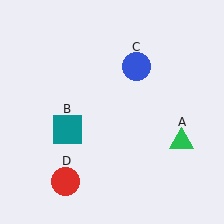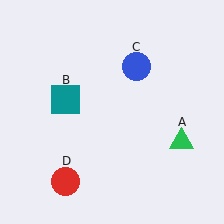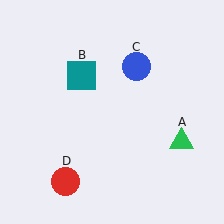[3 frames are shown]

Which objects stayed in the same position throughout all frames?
Green triangle (object A) and blue circle (object C) and red circle (object D) remained stationary.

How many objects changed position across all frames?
1 object changed position: teal square (object B).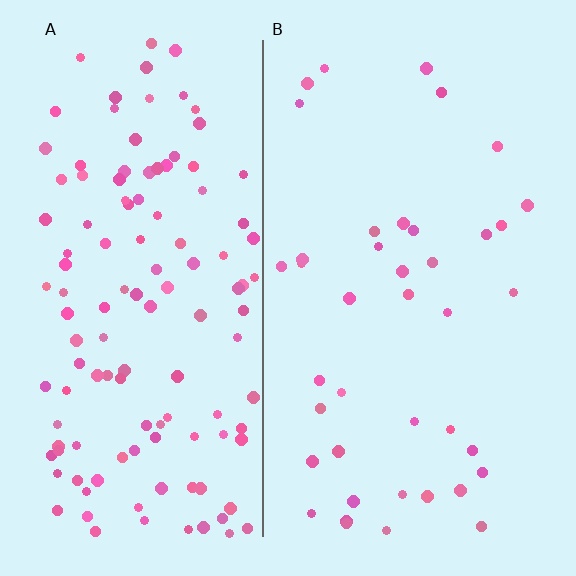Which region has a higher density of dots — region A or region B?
A (the left).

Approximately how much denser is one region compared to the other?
Approximately 3.1× — region A over region B.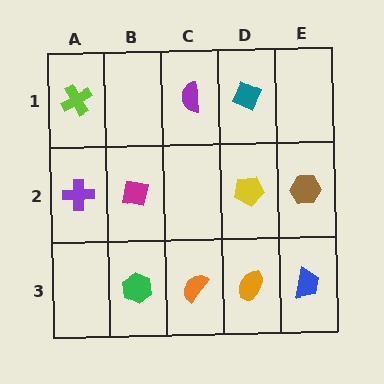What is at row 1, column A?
A lime cross.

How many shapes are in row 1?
3 shapes.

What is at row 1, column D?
A teal diamond.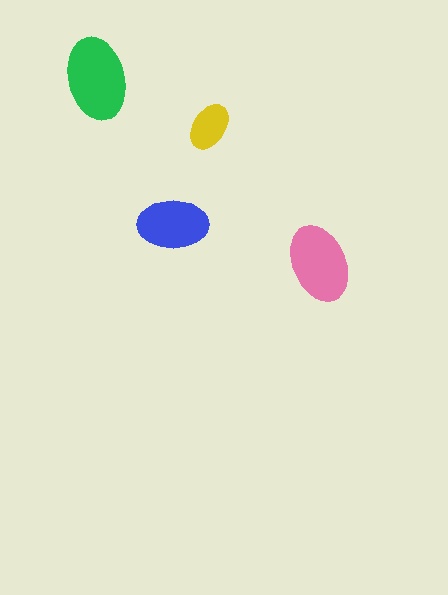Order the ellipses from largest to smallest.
the green one, the pink one, the blue one, the yellow one.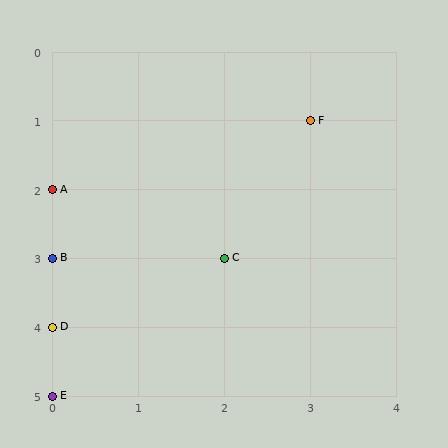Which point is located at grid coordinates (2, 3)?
Point C is at (2, 3).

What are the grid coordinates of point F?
Point F is at grid coordinates (3, 1).